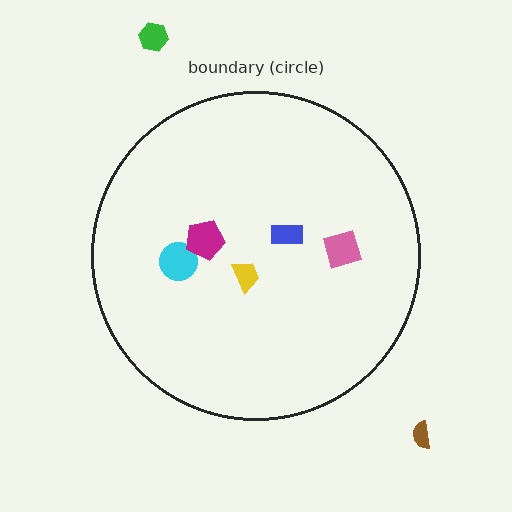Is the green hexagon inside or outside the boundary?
Outside.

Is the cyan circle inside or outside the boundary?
Inside.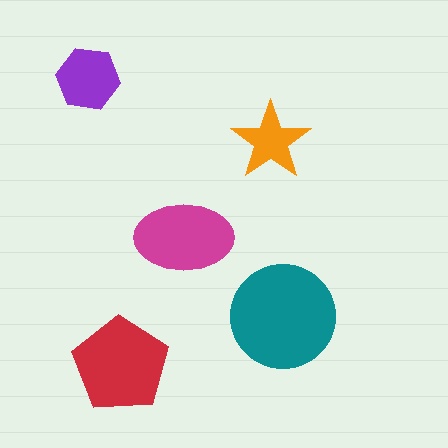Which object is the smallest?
The orange star.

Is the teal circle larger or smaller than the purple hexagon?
Larger.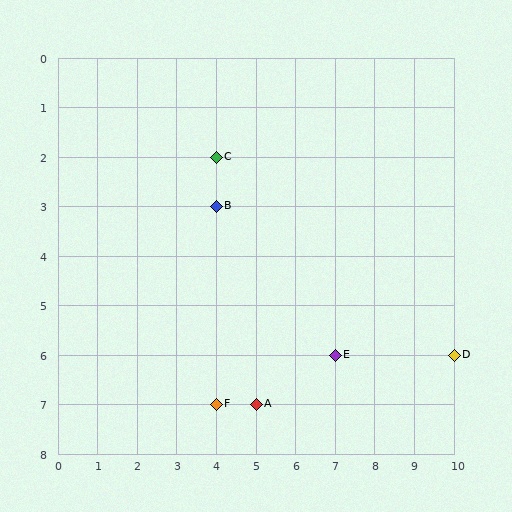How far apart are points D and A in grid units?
Points D and A are 5 columns and 1 row apart (about 5.1 grid units diagonally).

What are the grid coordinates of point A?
Point A is at grid coordinates (5, 7).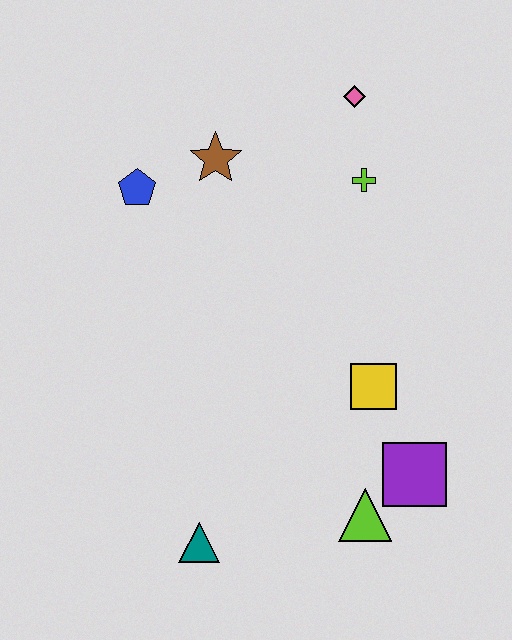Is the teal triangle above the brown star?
No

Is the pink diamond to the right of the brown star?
Yes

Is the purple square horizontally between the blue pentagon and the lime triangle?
No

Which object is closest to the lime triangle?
The purple square is closest to the lime triangle.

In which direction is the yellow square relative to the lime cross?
The yellow square is below the lime cross.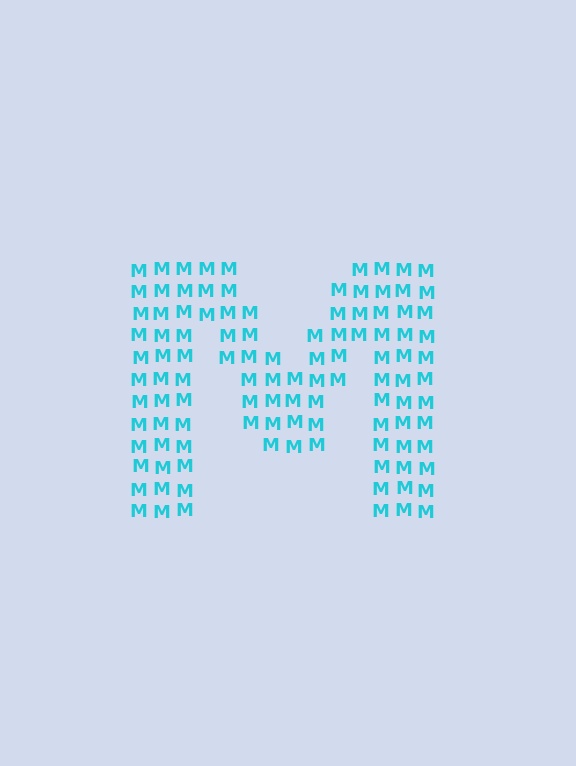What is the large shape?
The large shape is the letter M.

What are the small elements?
The small elements are letter M's.